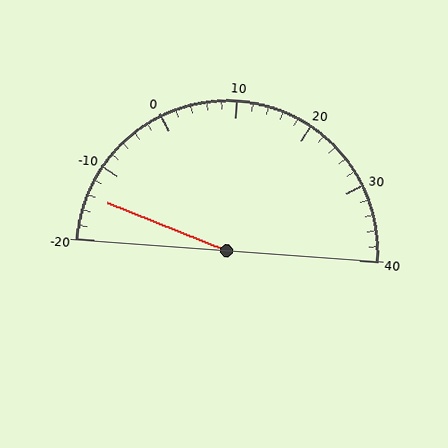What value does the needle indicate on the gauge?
The needle indicates approximately -14.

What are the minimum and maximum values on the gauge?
The gauge ranges from -20 to 40.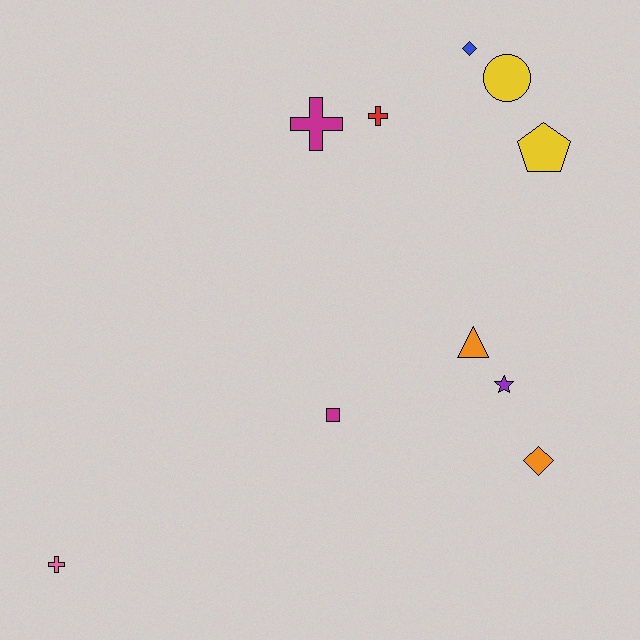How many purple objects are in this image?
There is 1 purple object.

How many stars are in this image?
There is 1 star.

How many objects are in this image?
There are 10 objects.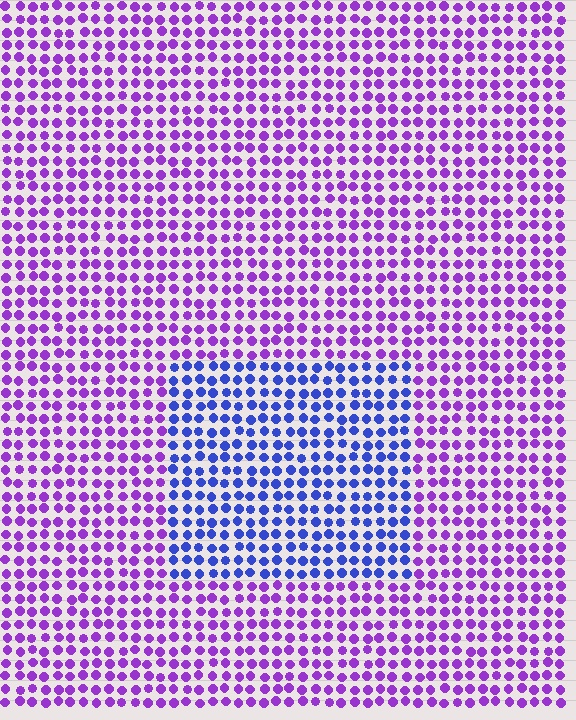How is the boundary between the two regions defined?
The boundary is defined purely by a slight shift in hue (about 47 degrees). Spacing, size, and orientation are identical on both sides.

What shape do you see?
I see a rectangle.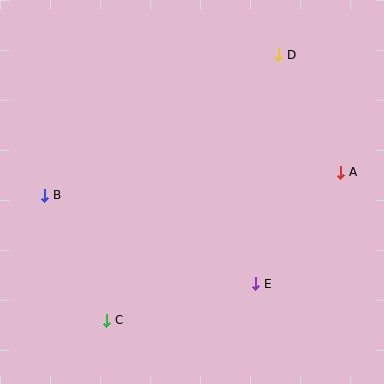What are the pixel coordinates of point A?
Point A is at (341, 172).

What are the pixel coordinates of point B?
Point B is at (45, 195).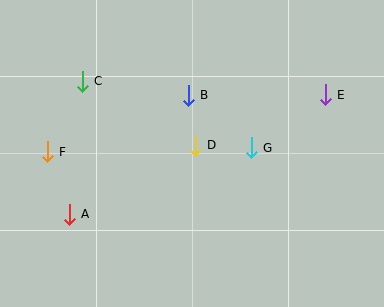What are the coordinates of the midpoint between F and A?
The midpoint between F and A is at (58, 183).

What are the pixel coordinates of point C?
Point C is at (82, 81).